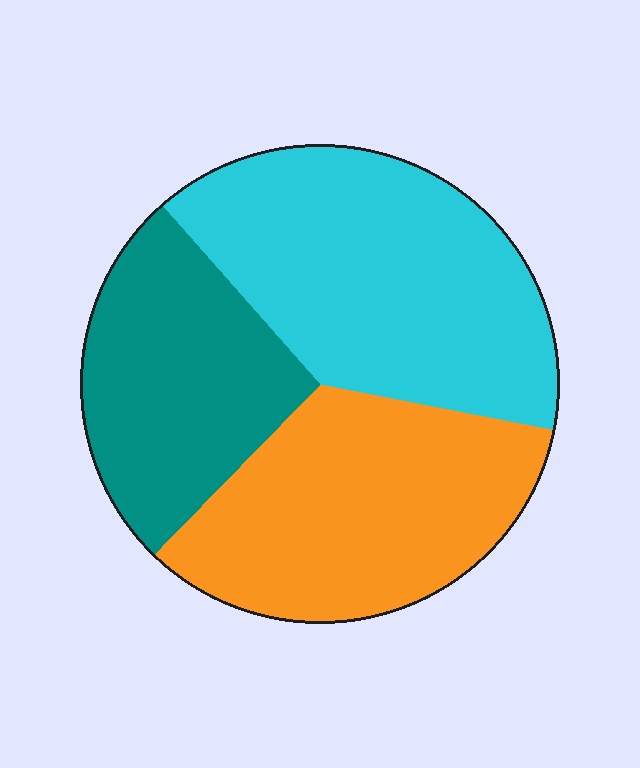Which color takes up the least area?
Teal, at roughly 25%.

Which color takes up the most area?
Cyan, at roughly 40%.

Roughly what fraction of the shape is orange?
Orange takes up about one third (1/3) of the shape.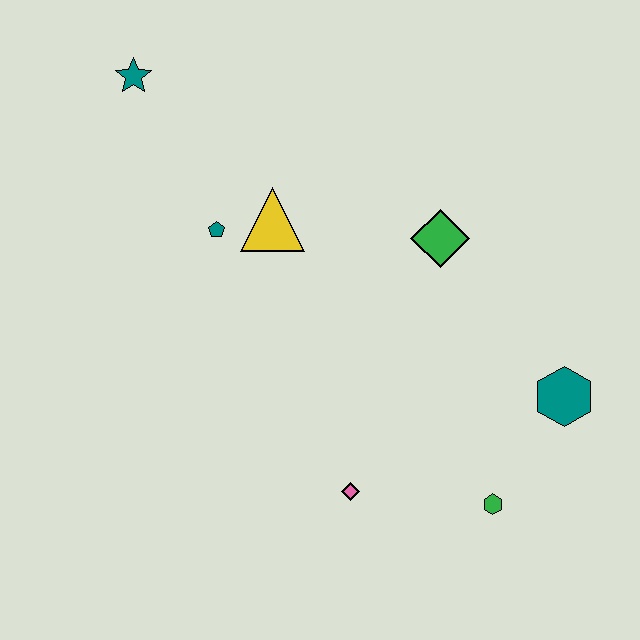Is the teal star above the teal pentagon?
Yes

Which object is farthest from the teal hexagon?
The teal star is farthest from the teal hexagon.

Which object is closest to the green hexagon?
The teal hexagon is closest to the green hexagon.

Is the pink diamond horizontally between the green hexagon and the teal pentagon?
Yes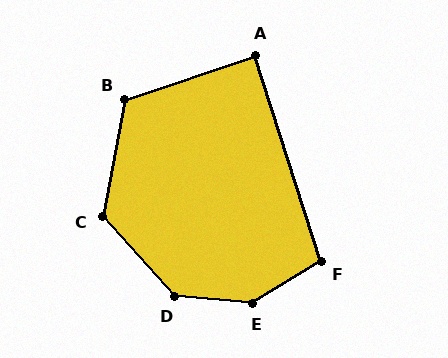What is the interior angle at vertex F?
Approximately 103 degrees (obtuse).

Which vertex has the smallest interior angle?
A, at approximately 89 degrees.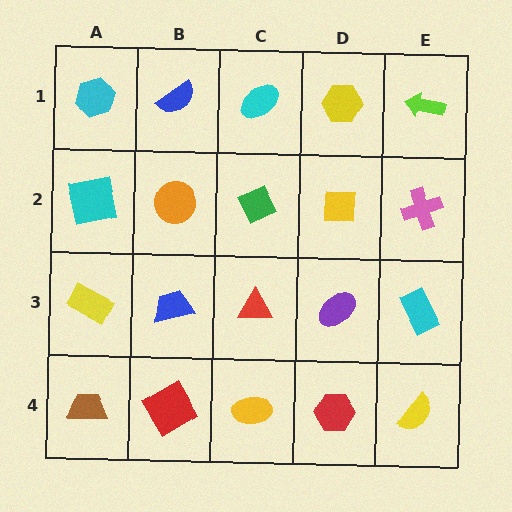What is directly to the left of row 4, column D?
A yellow ellipse.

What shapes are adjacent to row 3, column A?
A cyan square (row 2, column A), a brown trapezoid (row 4, column A), a blue trapezoid (row 3, column B).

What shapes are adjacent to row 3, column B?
An orange circle (row 2, column B), a red diamond (row 4, column B), a yellow rectangle (row 3, column A), a red triangle (row 3, column C).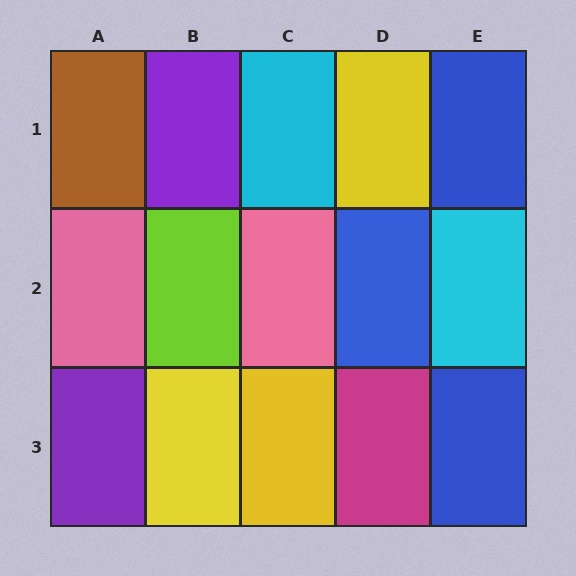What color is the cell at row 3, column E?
Blue.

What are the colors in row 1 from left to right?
Brown, purple, cyan, yellow, blue.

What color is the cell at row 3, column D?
Magenta.